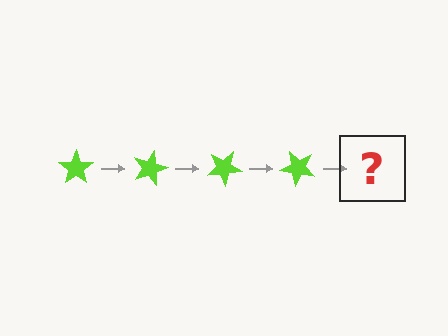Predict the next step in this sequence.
The next step is a lime star rotated 60 degrees.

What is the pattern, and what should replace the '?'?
The pattern is that the star rotates 15 degrees each step. The '?' should be a lime star rotated 60 degrees.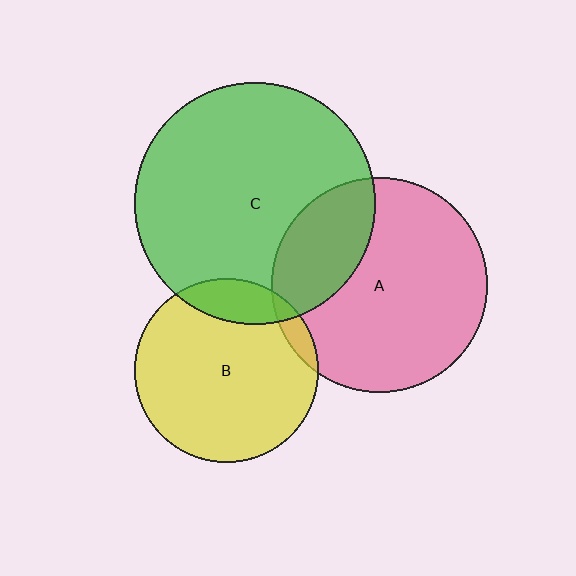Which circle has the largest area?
Circle C (green).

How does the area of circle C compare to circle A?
Approximately 1.3 times.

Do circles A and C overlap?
Yes.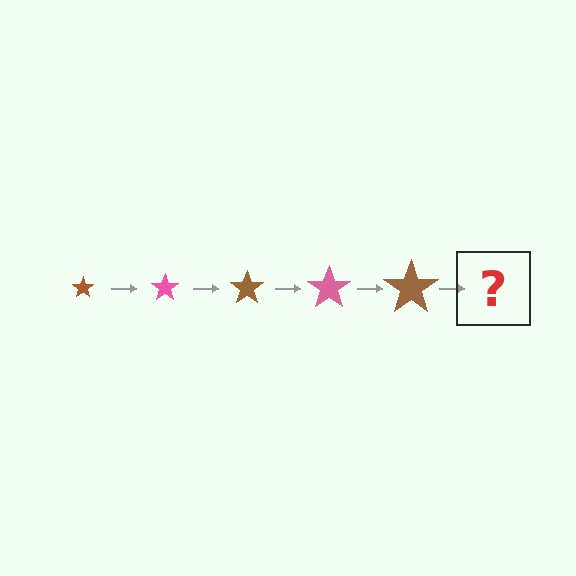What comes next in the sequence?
The next element should be a pink star, larger than the previous one.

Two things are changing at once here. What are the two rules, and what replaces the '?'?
The two rules are that the star grows larger each step and the color cycles through brown and pink. The '?' should be a pink star, larger than the previous one.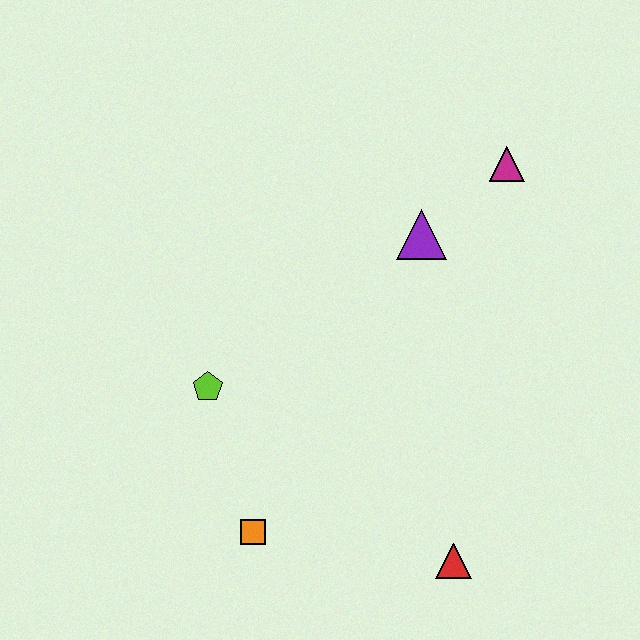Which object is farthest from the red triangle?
The magenta triangle is farthest from the red triangle.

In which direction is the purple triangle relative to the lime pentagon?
The purple triangle is to the right of the lime pentagon.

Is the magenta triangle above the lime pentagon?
Yes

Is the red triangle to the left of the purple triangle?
No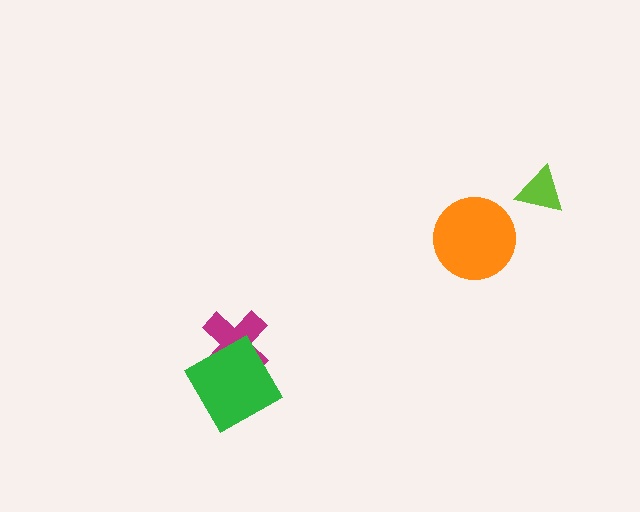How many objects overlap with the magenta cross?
1 object overlaps with the magenta cross.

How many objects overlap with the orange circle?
0 objects overlap with the orange circle.